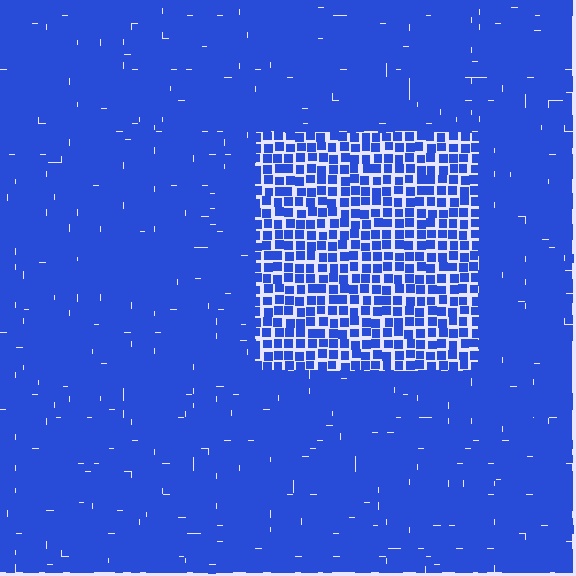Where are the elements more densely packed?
The elements are more densely packed outside the rectangle boundary.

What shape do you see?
I see a rectangle.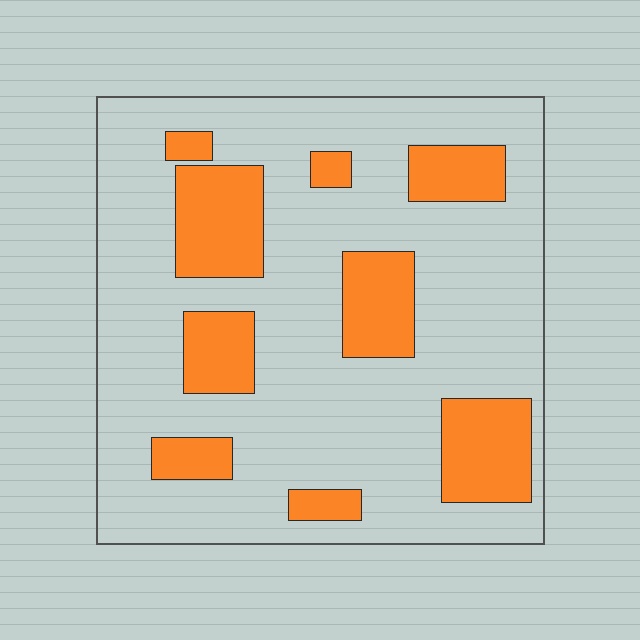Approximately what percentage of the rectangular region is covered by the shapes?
Approximately 25%.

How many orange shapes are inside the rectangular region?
9.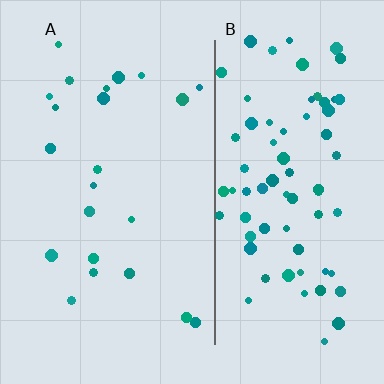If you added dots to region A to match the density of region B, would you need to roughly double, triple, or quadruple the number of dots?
Approximately triple.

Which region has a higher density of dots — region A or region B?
B (the right).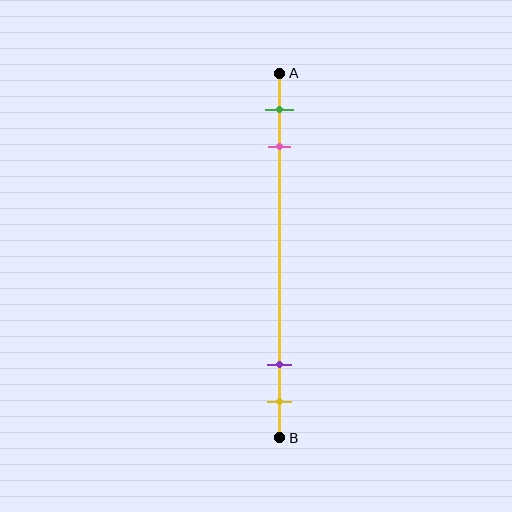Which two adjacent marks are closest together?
The purple and yellow marks are the closest adjacent pair.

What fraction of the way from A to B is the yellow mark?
The yellow mark is approximately 90% (0.9) of the way from A to B.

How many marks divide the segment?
There are 4 marks dividing the segment.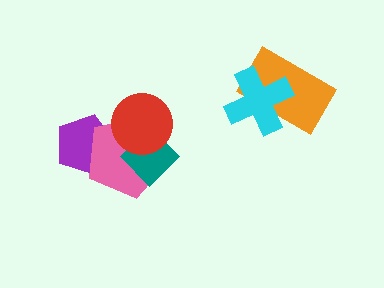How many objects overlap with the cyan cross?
1 object overlaps with the cyan cross.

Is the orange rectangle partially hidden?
Yes, it is partially covered by another shape.